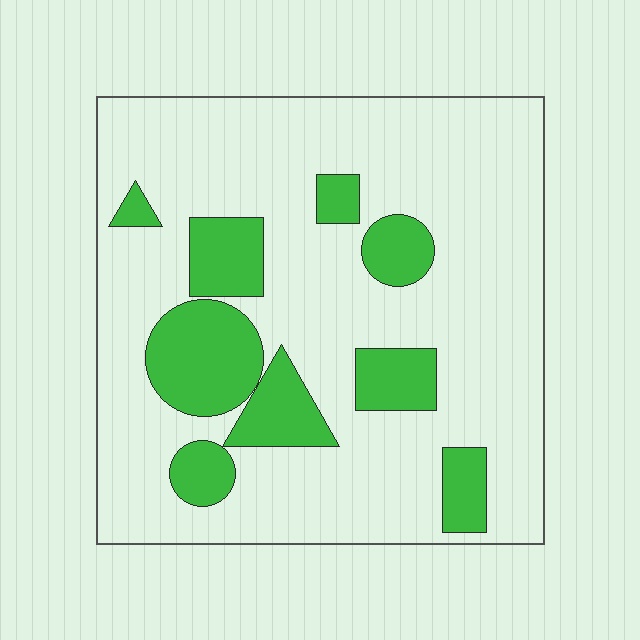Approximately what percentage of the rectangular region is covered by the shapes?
Approximately 20%.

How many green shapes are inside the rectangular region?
9.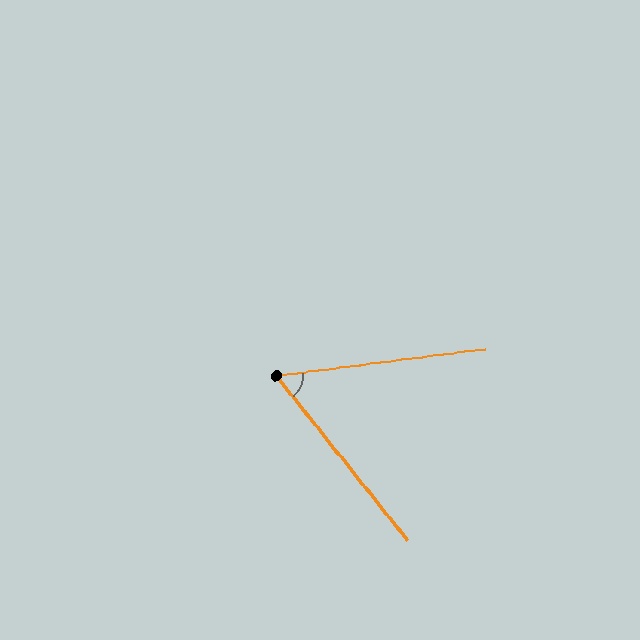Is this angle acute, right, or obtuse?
It is acute.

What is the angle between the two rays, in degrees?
Approximately 59 degrees.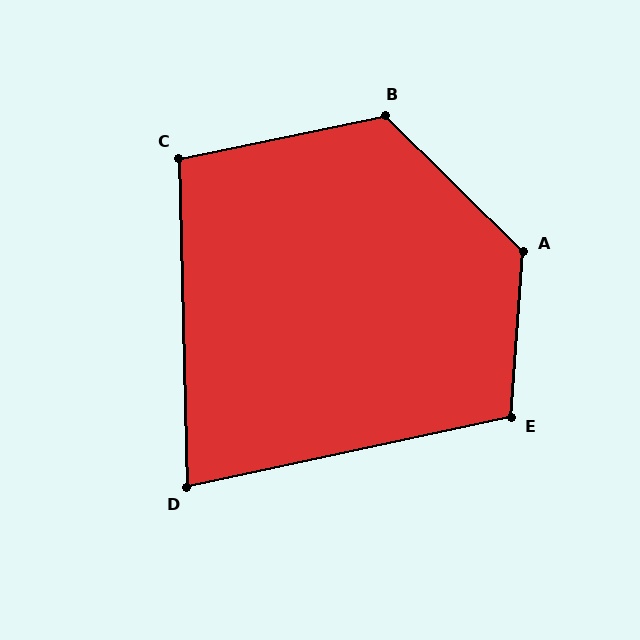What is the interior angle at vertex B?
Approximately 124 degrees (obtuse).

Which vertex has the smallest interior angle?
D, at approximately 79 degrees.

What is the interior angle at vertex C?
Approximately 100 degrees (obtuse).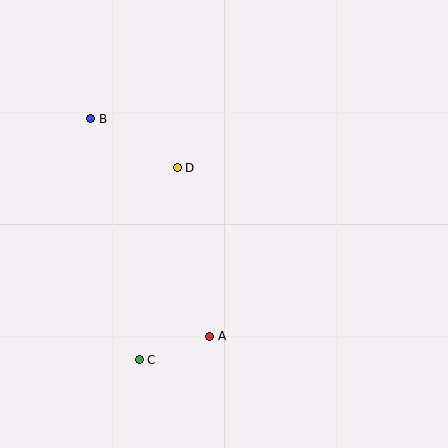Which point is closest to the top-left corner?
Point B is closest to the top-left corner.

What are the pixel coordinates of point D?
Point D is at (177, 168).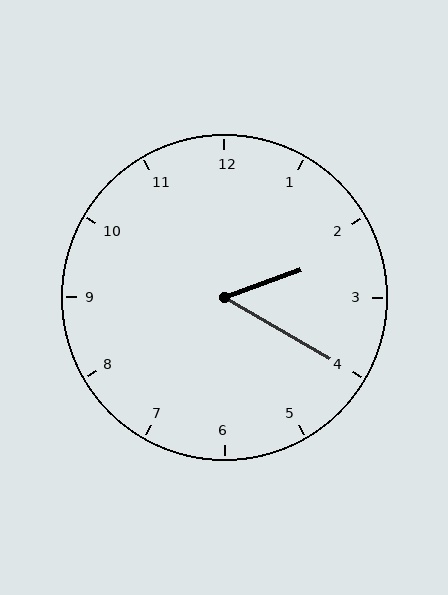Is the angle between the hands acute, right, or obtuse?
It is acute.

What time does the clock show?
2:20.